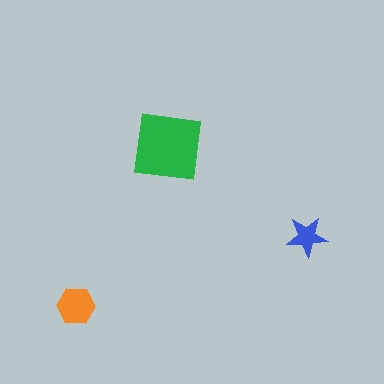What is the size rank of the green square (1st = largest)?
1st.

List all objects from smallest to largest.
The blue star, the orange hexagon, the green square.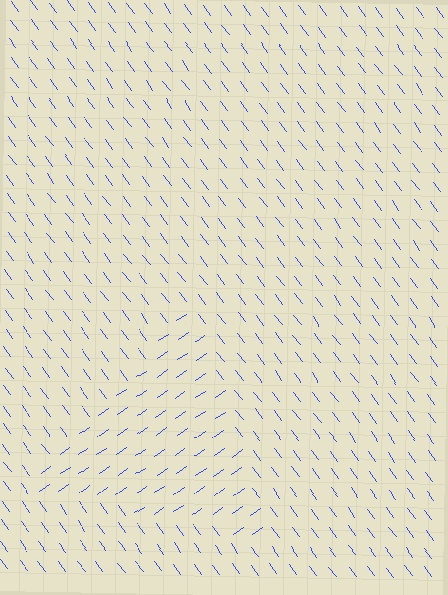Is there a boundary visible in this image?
Yes, there is a texture boundary formed by a change in line orientation.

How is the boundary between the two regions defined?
The boundary is defined purely by a change in line orientation (approximately 88 degrees difference). All lines are the same color and thickness.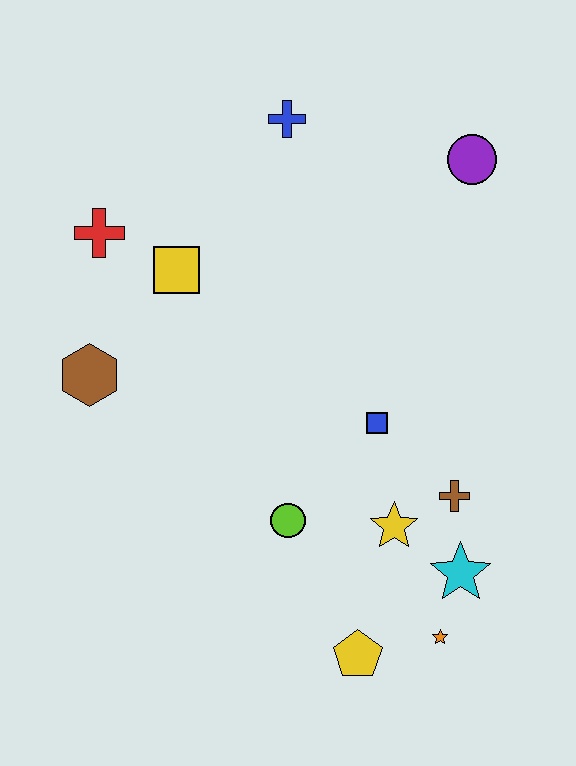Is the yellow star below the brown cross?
Yes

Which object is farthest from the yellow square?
The orange star is farthest from the yellow square.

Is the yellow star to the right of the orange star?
No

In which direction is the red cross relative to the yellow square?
The red cross is to the left of the yellow square.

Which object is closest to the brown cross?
The yellow star is closest to the brown cross.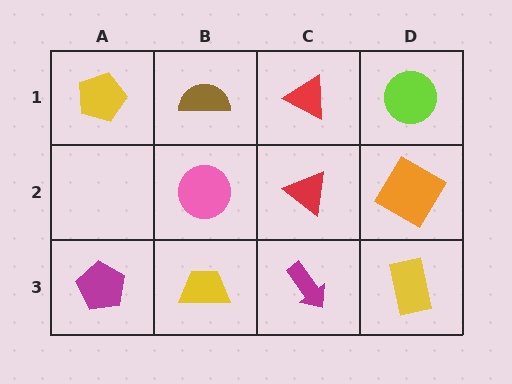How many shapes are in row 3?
4 shapes.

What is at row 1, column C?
A red triangle.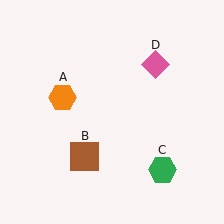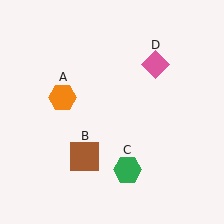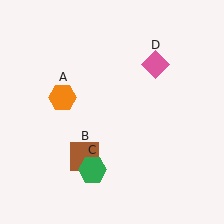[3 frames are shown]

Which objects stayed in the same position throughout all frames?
Orange hexagon (object A) and brown square (object B) and pink diamond (object D) remained stationary.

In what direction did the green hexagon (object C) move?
The green hexagon (object C) moved left.